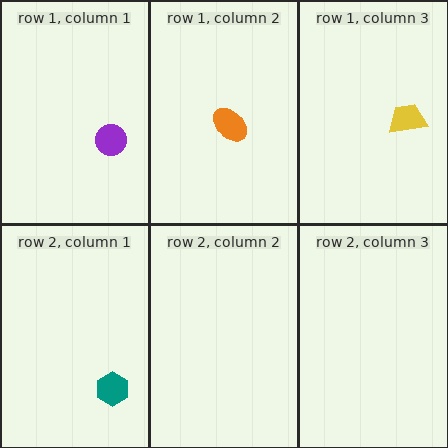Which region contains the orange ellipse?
The row 1, column 2 region.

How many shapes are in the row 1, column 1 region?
1.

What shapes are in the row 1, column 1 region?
The purple circle.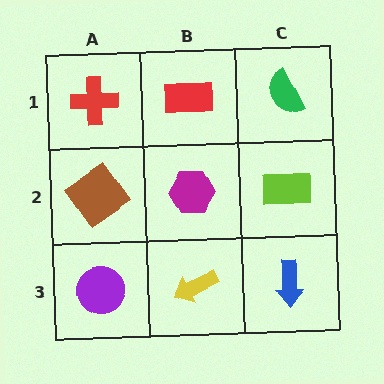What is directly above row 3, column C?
A lime rectangle.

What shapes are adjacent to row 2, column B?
A red rectangle (row 1, column B), a yellow arrow (row 3, column B), a brown diamond (row 2, column A), a lime rectangle (row 2, column C).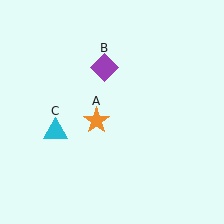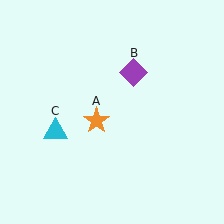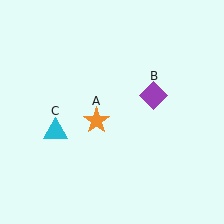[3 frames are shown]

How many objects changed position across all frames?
1 object changed position: purple diamond (object B).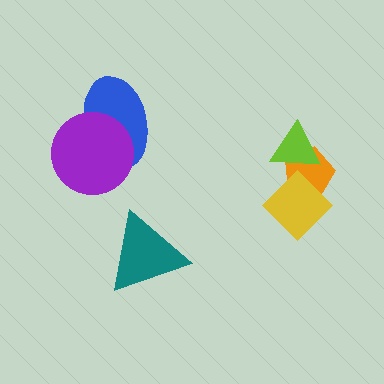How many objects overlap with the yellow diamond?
2 objects overlap with the yellow diamond.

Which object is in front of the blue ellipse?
The purple circle is in front of the blue ellipse.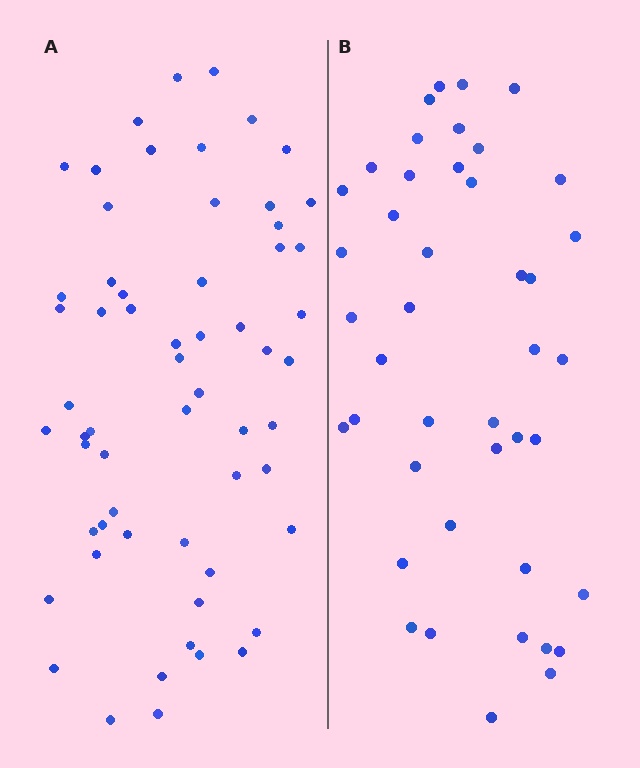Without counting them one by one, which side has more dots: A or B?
Region A (the left region) has more dots.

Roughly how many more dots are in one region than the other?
Region A has approximately 15 more dots than region B.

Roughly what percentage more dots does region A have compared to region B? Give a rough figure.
About 40% more.